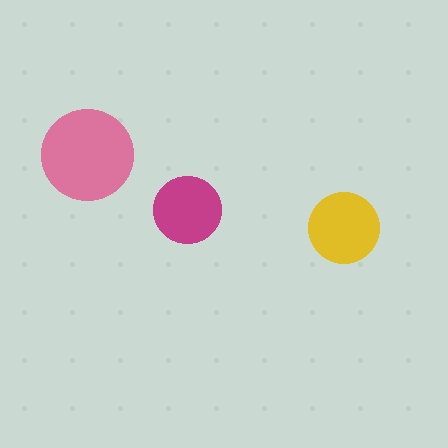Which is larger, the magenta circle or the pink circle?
The pink one.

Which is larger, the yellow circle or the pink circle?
The pink one.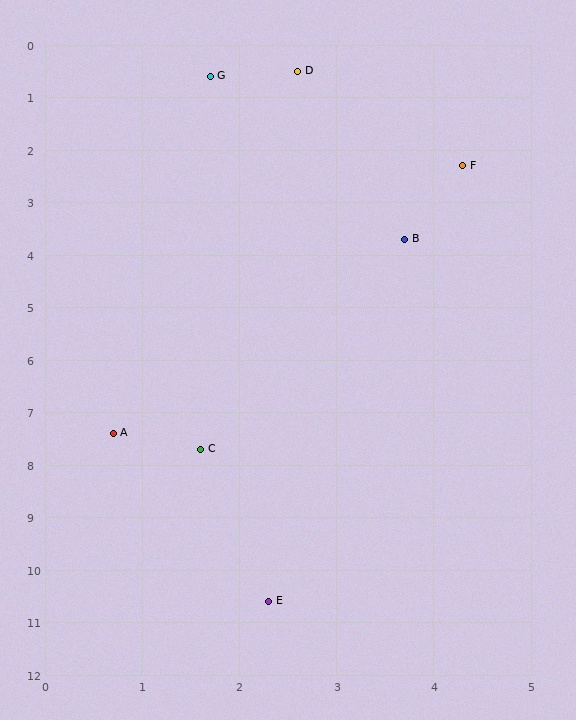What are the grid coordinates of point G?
Point G is at approximately (1.7, 0.6).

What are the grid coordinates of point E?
Point E is at approximately (2.3, 10.6).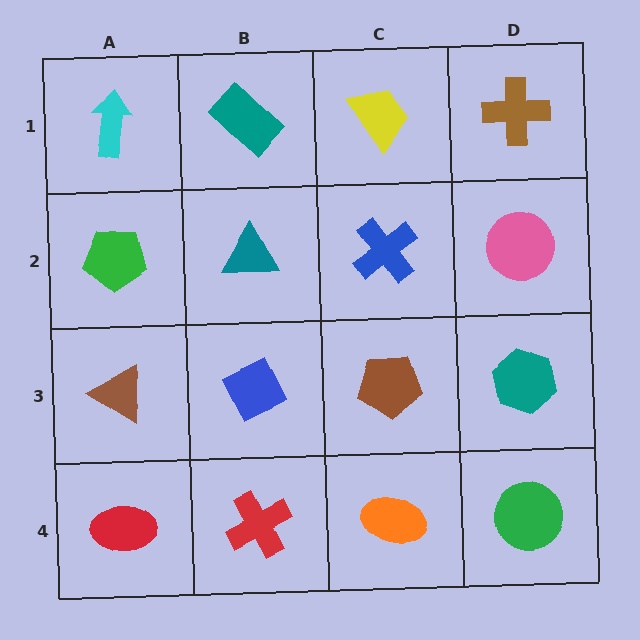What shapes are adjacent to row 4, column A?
A brown triangle (row 3, column A), a red cross (row 4, column B).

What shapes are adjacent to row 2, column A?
A cyan arrow (row 1, column A), a brown triangle (row 3, column A), a teal triangle (row 2, column B).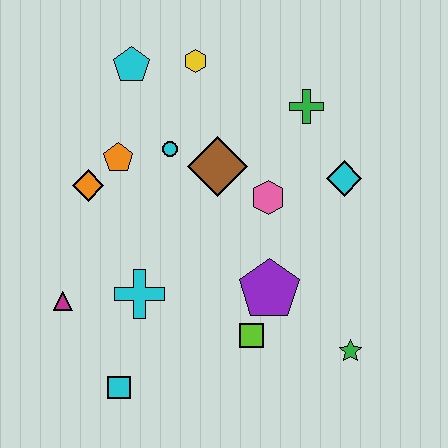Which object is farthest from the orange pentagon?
The green star is farthest from the orange pentagon.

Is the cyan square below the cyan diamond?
Yes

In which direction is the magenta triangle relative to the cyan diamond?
The magenta triangle is to the left of the cyan diamond.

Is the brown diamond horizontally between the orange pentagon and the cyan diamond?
Yes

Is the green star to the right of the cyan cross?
Yes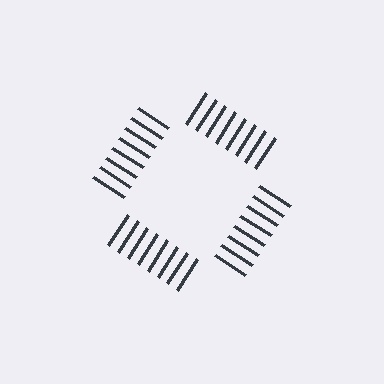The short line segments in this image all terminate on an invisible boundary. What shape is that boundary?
An illusory square — the line segments terminate on its edges but no continuous stroke is drawn.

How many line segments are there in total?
32 — 8 along each of the 4 edges.